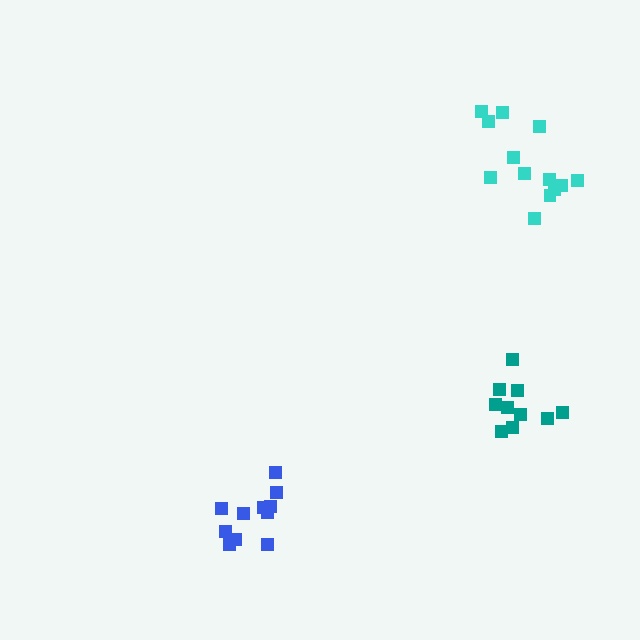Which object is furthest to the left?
The blue cluster is leftmost.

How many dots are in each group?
Group 1: 11 dots, Group 2: 10 dots, Group 3: 13 dots (34 total).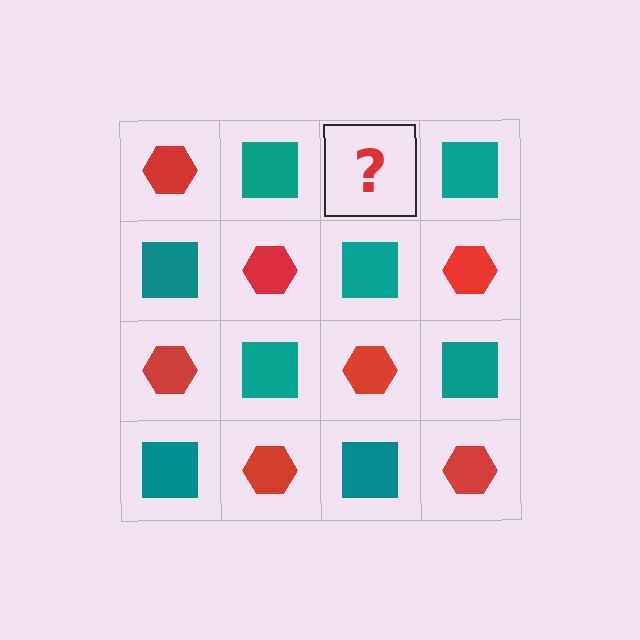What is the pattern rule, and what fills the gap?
The rule is that it alternates red hexagon and teal square in a checkerboard pattern. The gap should be filled with a red hexagon.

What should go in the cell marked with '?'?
The missing cell should contain a red hexagon.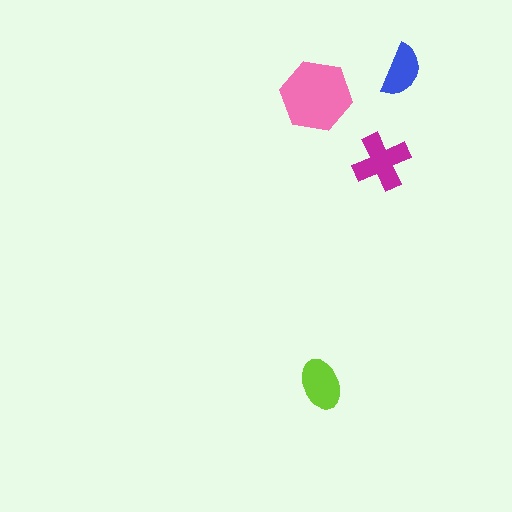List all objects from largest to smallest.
The pink hexagon, the magenta cross, the lime ellipse, the blue semicircle.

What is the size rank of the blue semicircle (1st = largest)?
4th.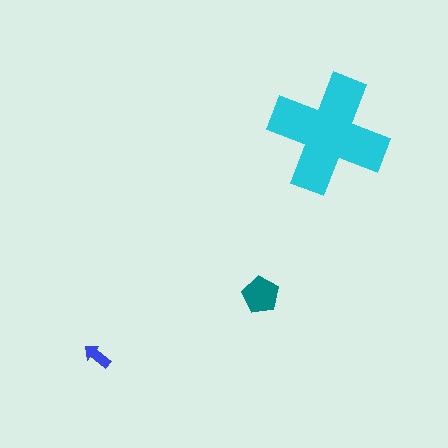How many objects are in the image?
There are 3 objects in the image.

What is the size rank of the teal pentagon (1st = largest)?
2nd.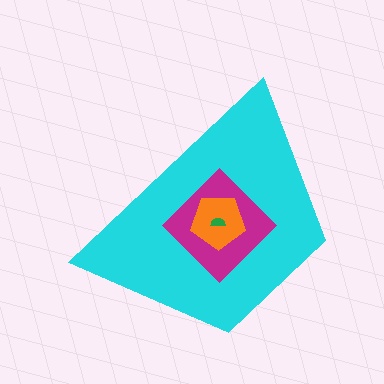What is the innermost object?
The green semicircle.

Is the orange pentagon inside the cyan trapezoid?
Yes.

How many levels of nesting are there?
4.